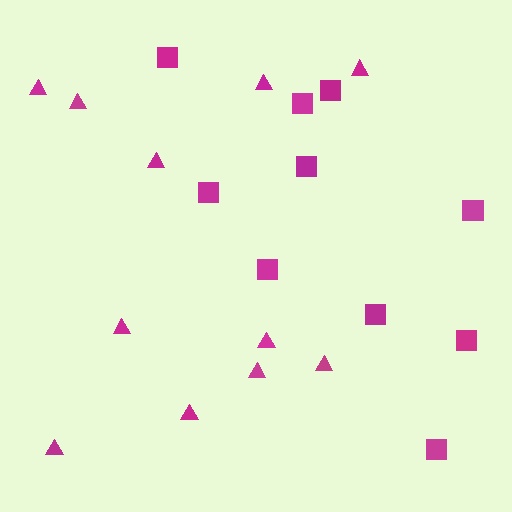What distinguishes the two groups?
There are 2 groups: one group of triangles (11) and one group of squares (10).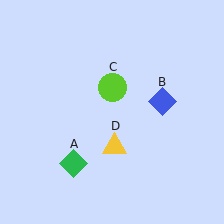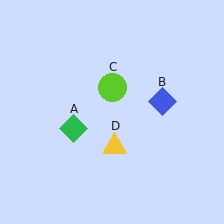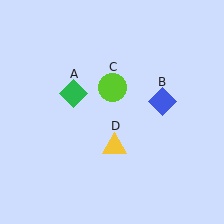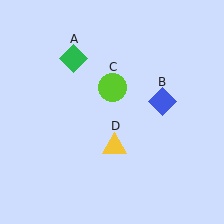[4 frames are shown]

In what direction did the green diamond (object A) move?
The green diamond (object A) moved up.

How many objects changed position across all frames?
1 object changed position: green diamond (object A).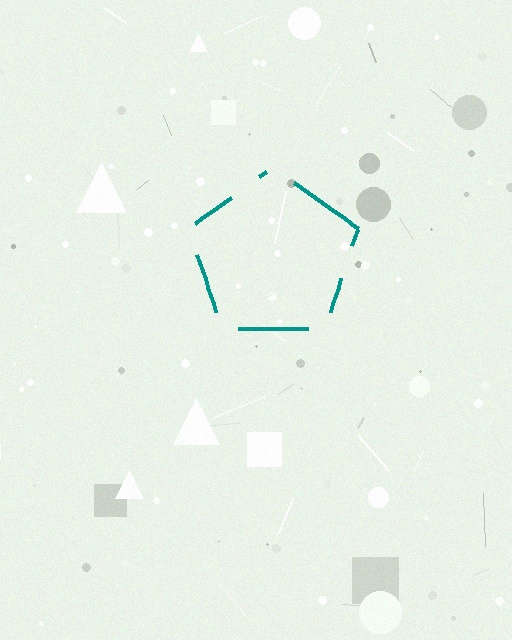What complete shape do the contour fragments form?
The contour fragments form a pentagon.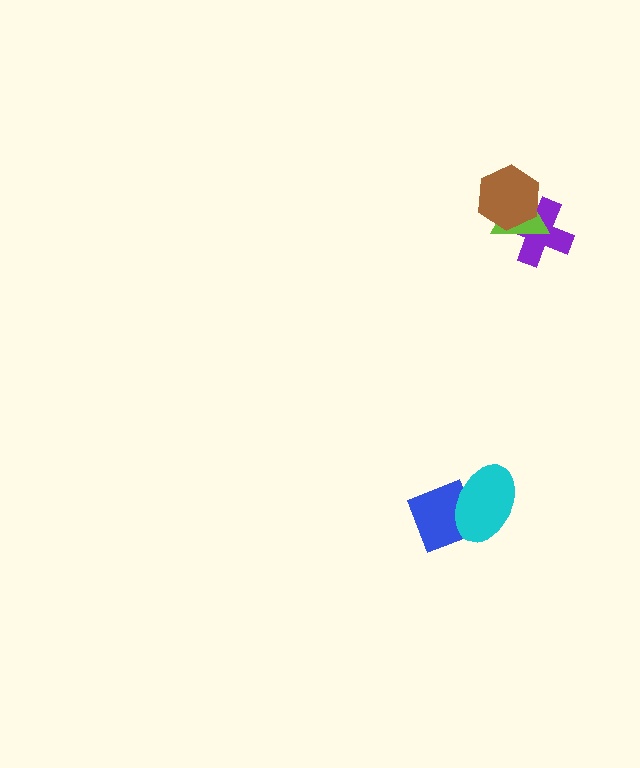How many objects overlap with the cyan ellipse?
1 object overlaps with the cyan ellipse.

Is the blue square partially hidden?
Yes, it is partially covered by another shape.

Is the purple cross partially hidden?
Yes, it is partially covered by another shape.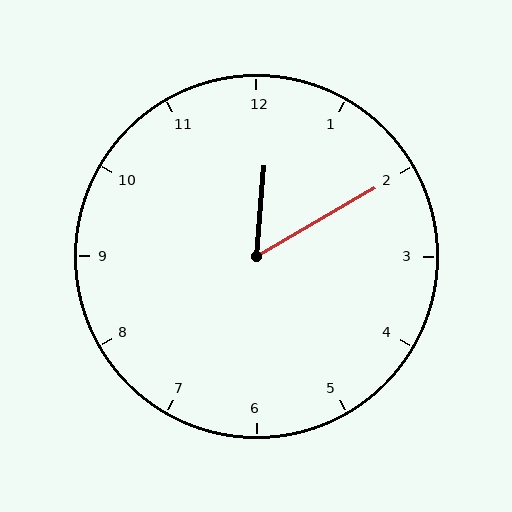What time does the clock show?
12:10.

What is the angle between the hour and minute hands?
Approximately 55 degrees.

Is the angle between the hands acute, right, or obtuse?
It is acute.